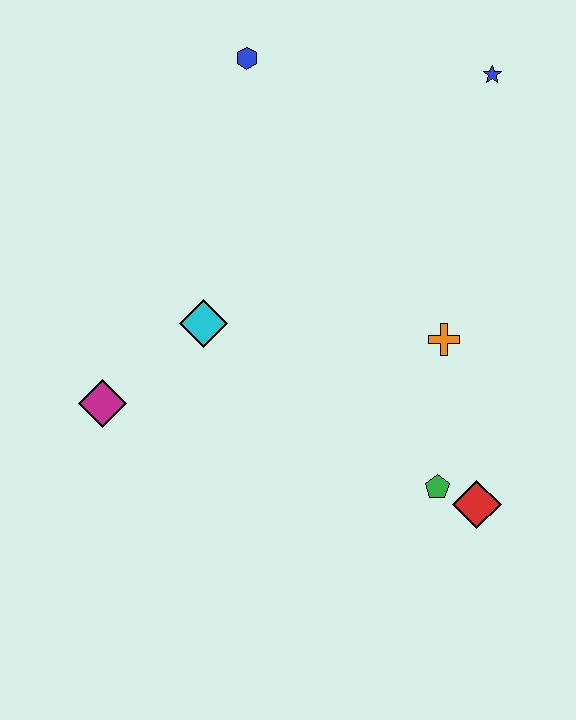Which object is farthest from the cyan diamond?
The blue star is farthest from the cyan diamond.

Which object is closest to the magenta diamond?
The cyan diamond is closest to the magenta diamond.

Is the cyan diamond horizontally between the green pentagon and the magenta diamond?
Yes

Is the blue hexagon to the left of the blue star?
Yes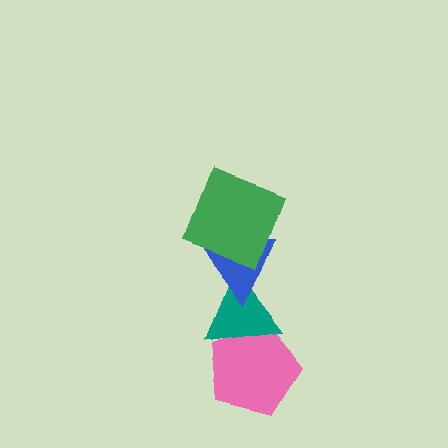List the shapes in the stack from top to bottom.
From top to bottom: the green square, the blue triangle, the teal triangle, the pink pentagon.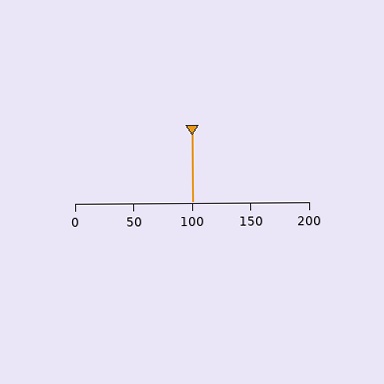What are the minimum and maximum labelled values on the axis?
The axis runs from 0 to 200.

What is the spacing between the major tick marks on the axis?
The major ticks are spaced 50 apart.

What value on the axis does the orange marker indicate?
The marker indicates approximately 100.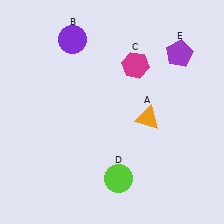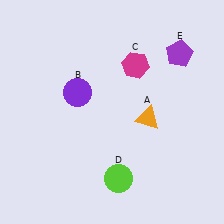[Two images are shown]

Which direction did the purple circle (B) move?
The purple circle (B) moved down.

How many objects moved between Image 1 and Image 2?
1 object moved between the two images.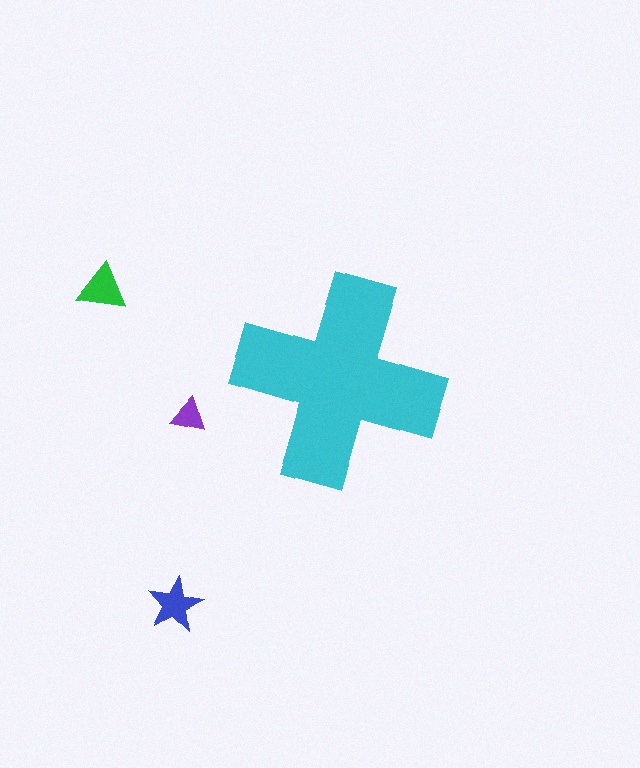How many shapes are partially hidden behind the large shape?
0 shapes are partially hidden.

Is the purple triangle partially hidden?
No, the purple triangle is fully visible.